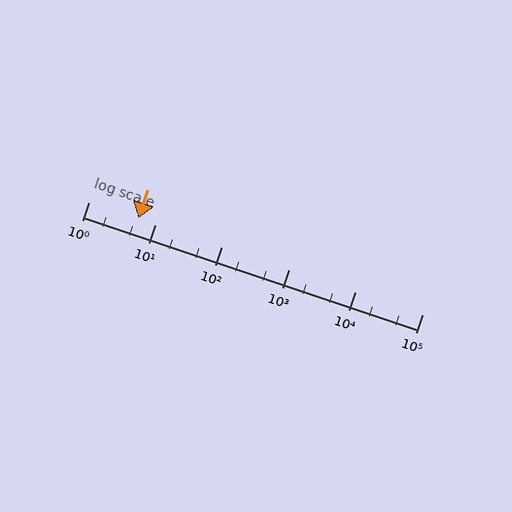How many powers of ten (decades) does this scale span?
The scale spans 5 decades, from 1 to 100000.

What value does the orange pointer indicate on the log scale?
The pointer indicates approximately 5.5.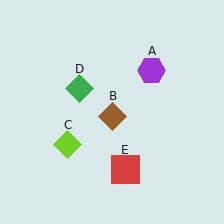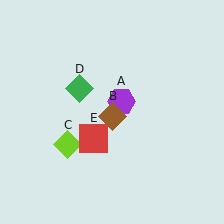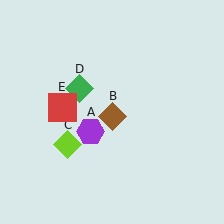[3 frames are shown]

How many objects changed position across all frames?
2 objects changed position: purple hexagon (object A), red square (object E).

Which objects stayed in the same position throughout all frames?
Brown diamond (object B) and lime diamond (object C) and green diamond (object D) remained stationary.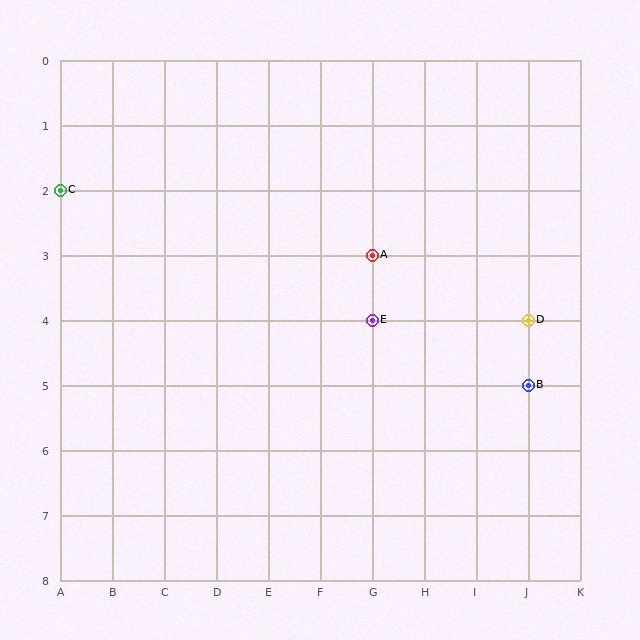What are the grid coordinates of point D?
Point D is at grid coordinates (J, 4).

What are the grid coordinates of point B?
Point B is at grid coordinates (J, 5).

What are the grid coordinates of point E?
Point E is at grid coordinates (G, 4).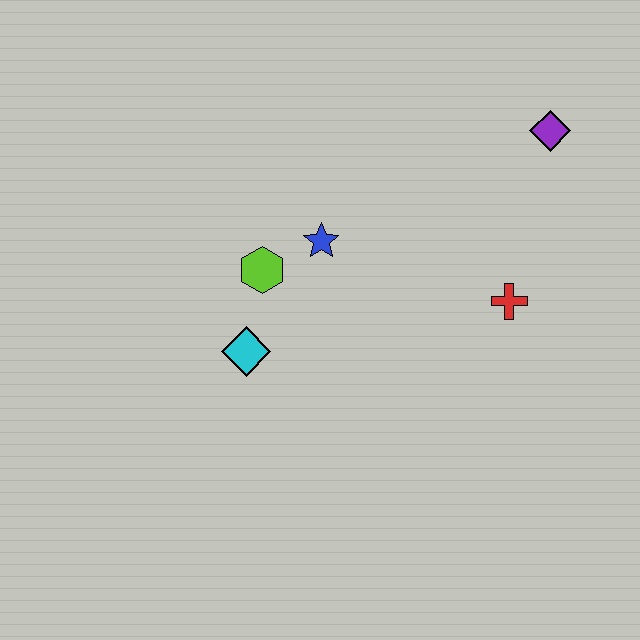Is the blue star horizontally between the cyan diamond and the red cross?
Yes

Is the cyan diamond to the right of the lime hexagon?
No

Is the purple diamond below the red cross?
No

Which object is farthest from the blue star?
The purple diamond is farthest from the blue star.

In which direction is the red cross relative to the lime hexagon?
The red cross is to the right of the lime hexagon.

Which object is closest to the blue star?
The lime hexagon is closest to the blue star.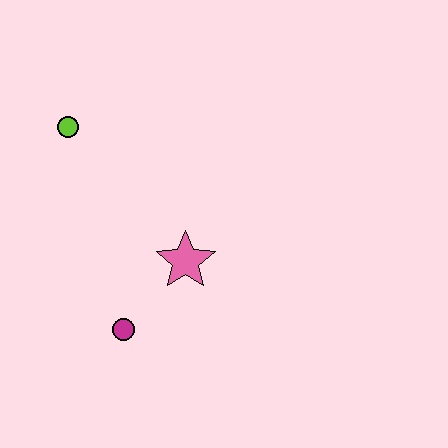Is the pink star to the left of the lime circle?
No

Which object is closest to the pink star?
The magenta circle is closest to the pink star.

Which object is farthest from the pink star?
The lime circle is farthest from the pink star.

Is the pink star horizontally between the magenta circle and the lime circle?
No